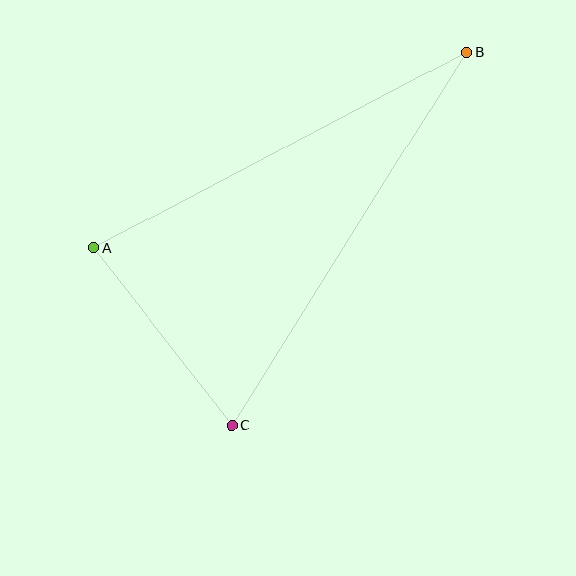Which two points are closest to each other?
Points A and C are closest to each other.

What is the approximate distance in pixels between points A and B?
The distance between A and B is approximately 422 pixels.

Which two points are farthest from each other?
Points B and C are farthest from each other.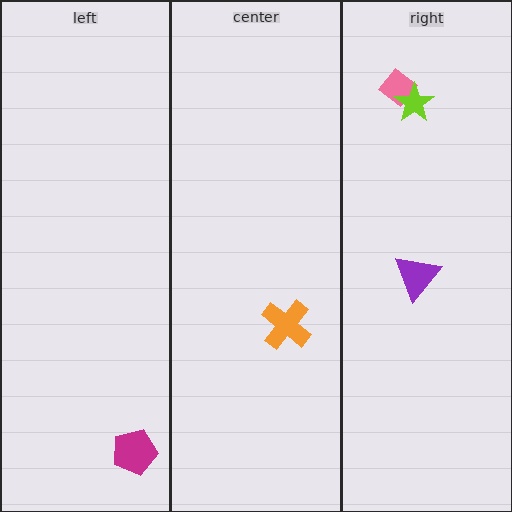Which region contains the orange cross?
The center region.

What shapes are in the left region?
The magenta pentagon.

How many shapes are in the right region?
3.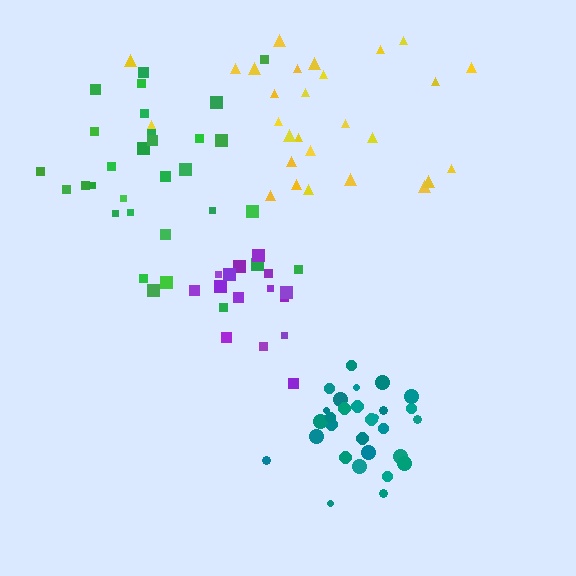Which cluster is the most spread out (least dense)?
Green.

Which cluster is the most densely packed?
Teal.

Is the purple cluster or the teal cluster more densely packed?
Teal.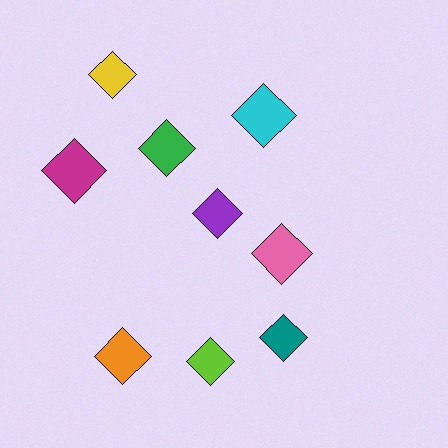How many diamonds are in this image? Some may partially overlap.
There are 9 diamonds.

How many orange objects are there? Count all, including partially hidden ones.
There is 1 orange object.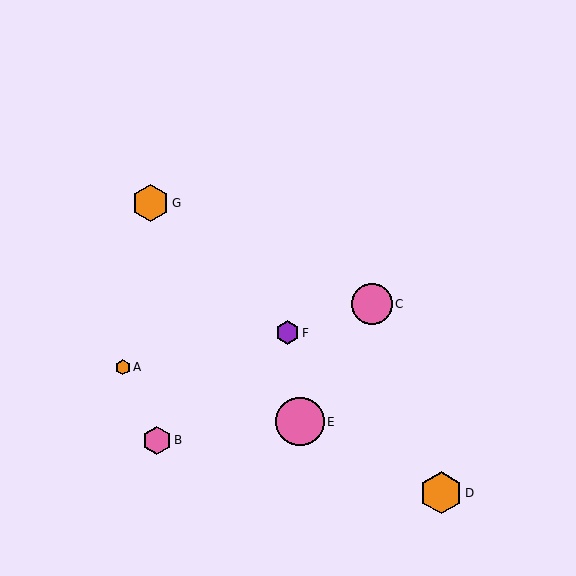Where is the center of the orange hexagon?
The center of the orange hexagon is at (123, 367).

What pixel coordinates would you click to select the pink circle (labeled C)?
Click at (372, 304) to select the pink circle C.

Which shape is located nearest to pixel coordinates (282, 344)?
The purple hexagon (labeled F) at (288, 333) is nearest to that location.